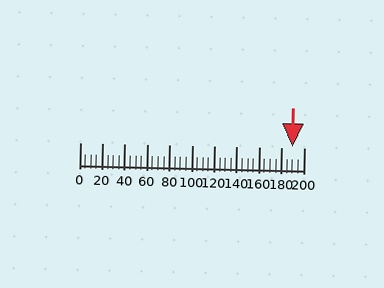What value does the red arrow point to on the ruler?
The red arrow points to approximately 190.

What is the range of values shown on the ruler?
The ruler shows values from 0 to 200.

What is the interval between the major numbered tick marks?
The major tick marks are spaced 20 units apart.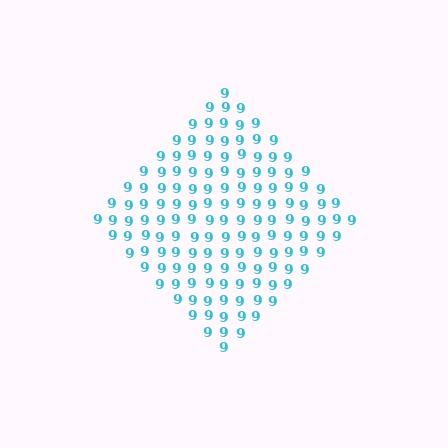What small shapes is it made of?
It is made of small digit 9's.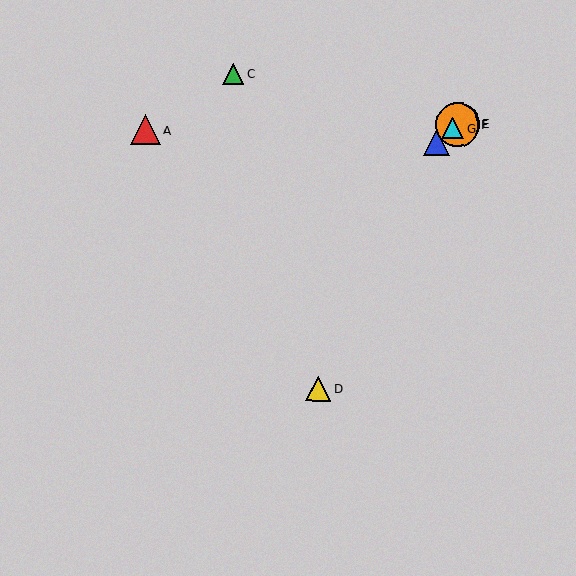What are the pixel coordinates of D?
Object D is at (318, 389).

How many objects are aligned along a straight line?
4 objects (B, E, F, G) are aligned along a straight line.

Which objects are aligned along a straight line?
Objects B, E, F, G are aligned along a straight line.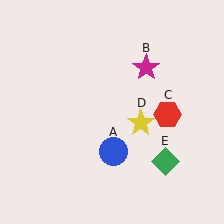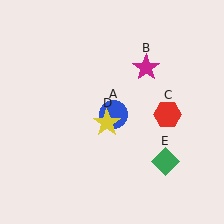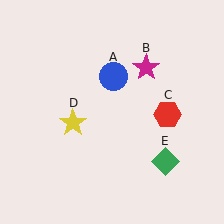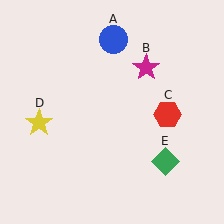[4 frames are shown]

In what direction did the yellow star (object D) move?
The yellow star (object D) moved left.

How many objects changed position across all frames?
2 objects changed position: blue circle (object A), yellow star (object D).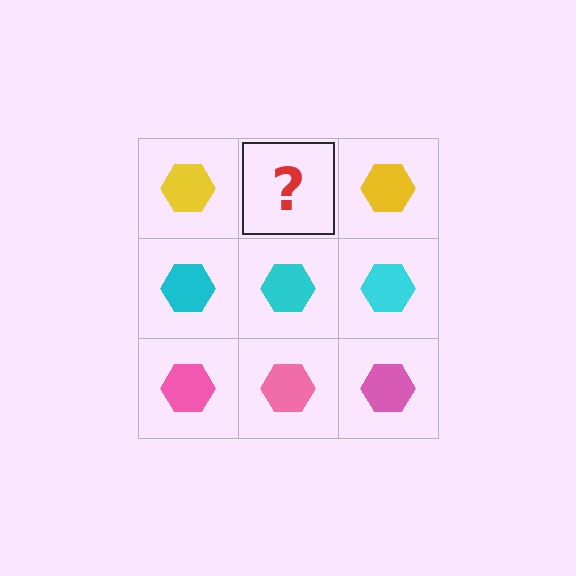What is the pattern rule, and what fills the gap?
The rule is that each row has a consistent color. The gap should be filled with a yellow hexagon.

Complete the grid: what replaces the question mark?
The question mark should be replaced with a yellow hexagon.